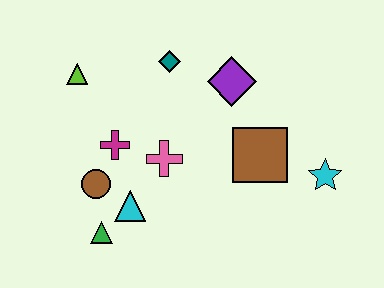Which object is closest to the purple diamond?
The teal diamond is closest to the purple diamond.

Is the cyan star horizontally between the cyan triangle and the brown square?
No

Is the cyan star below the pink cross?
Yes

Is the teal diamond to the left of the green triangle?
No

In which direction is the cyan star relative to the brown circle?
The cyan star is to the right of the brown circle.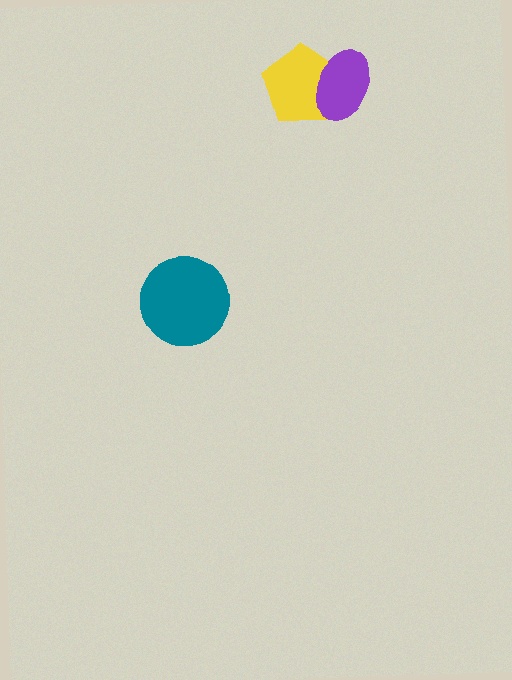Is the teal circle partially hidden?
No, no other shape covers it.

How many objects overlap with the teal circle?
0 objects overlap with the teal circle.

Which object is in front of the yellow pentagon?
The purple ellipse is in front of the yellow pentagon.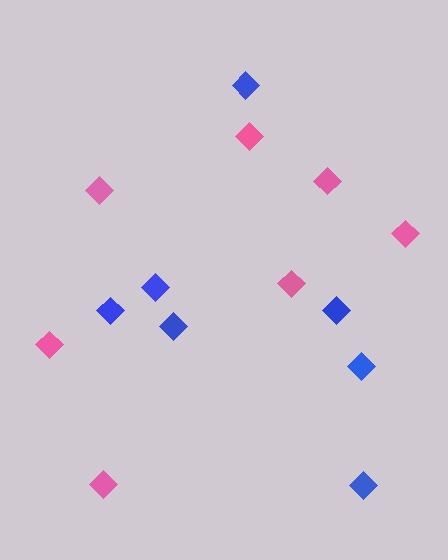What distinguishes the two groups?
There are 2 groups: one group of blue diamonds (7) and one group of pink diamonds (7).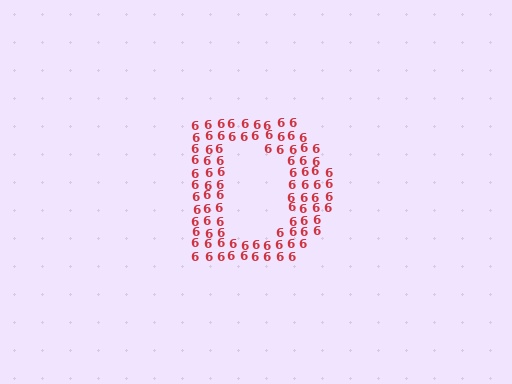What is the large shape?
The large shape is the letter D.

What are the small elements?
The small elements are digit 6's.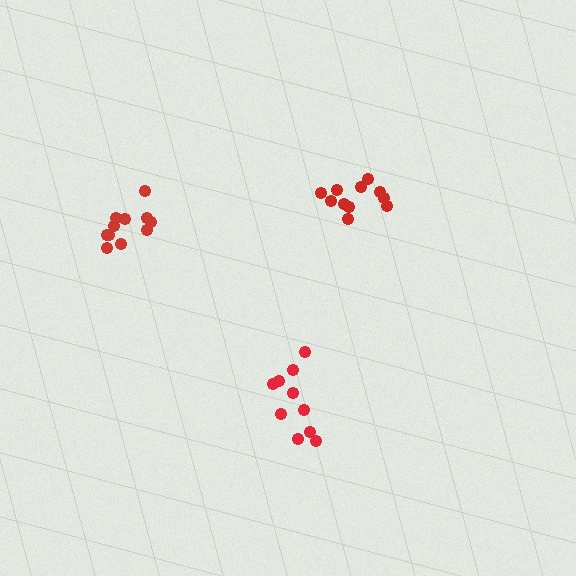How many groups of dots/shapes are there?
There are 3 groups.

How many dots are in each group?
Group 1: 10 dots, Group 2: 11 dots, Group 3: 11 dots (32 total).